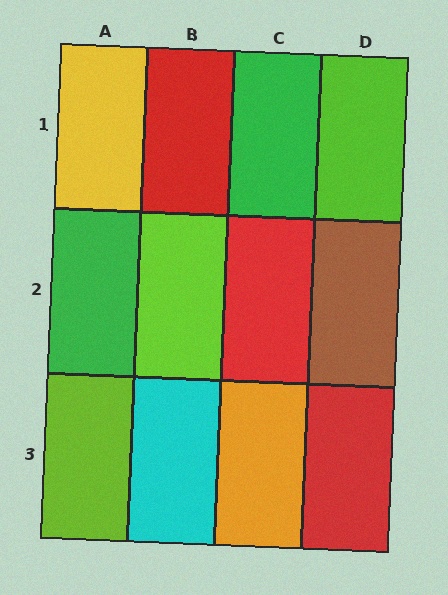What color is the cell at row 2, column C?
Red.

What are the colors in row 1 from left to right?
Yellow, red, green, lime.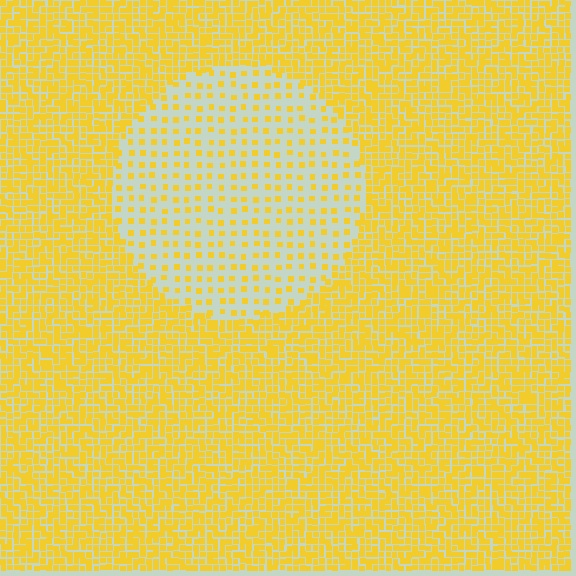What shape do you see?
I see a circle.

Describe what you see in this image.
The image contains small yellow elements arranged at two different densities. A circle-shaped region is visible where the elements are less densely packed than the surrounding area.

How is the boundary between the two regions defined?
The boundary is defined by a change in element density (approximately 2.9x ratio). All elements are the same color, size, and shape.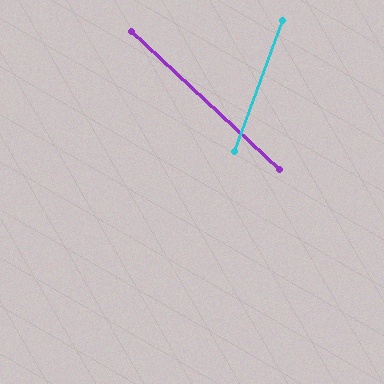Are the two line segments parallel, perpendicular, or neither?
Neither parallel nor perpendicular — they differ by about 67°.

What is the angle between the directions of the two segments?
Approximately 67 degrees.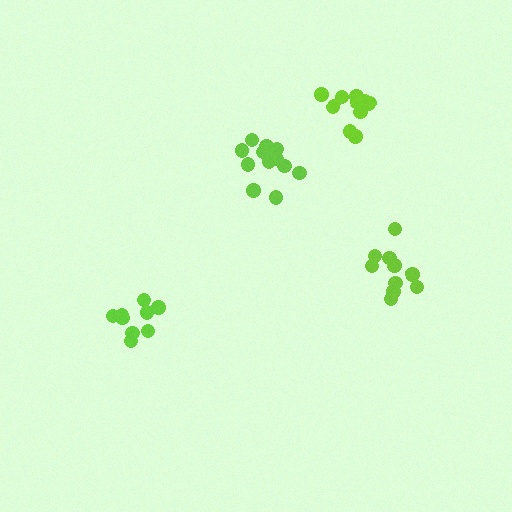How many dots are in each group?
Group 1: 9 dots, Group 2: 10 dots, Group 3: 13 dots, Group 4: 10 dots (42 total).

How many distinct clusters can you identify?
There are 4 distinct clusters.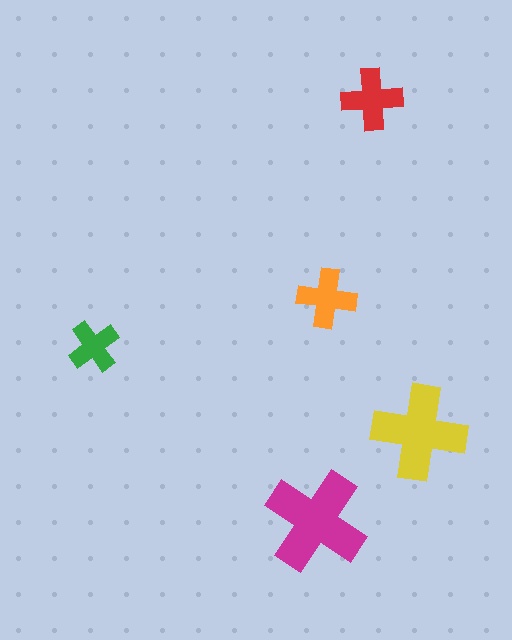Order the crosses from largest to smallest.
the magenta one, the yellow one, the red one, the orange one, the green one.